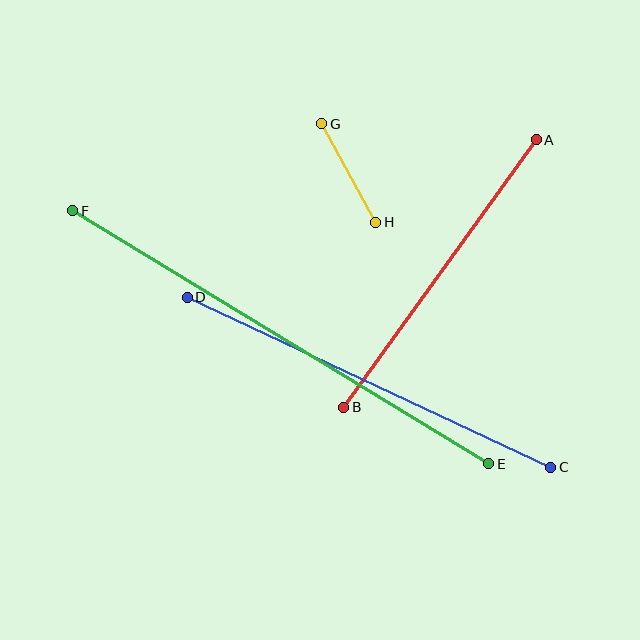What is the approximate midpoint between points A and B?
The midpoint is at approximately (440, 274) pixels.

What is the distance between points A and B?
The distance is approximately 330 pixels.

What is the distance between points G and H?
The distance is approximately 112 pixels.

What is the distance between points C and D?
The distance is approximately 401 pixels.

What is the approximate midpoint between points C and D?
The midpoint is at approximately (369, 382) pixels.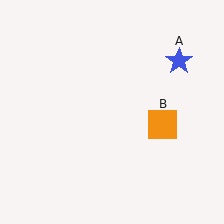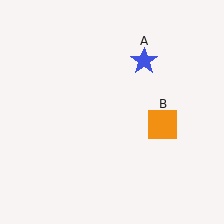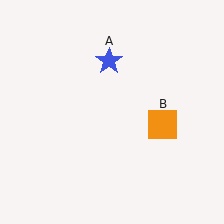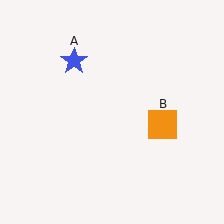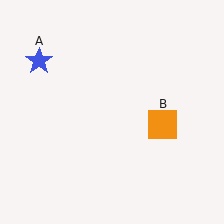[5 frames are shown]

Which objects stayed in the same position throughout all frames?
Orange square (object B) remained stationary.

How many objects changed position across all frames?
1 object changed position: blue star (object A).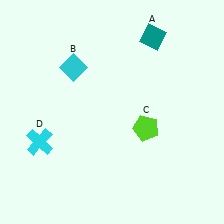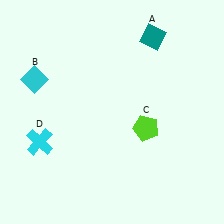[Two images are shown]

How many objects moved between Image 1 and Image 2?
1 object moved between the two images.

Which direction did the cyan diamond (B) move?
The cyan diamond (B) moved left.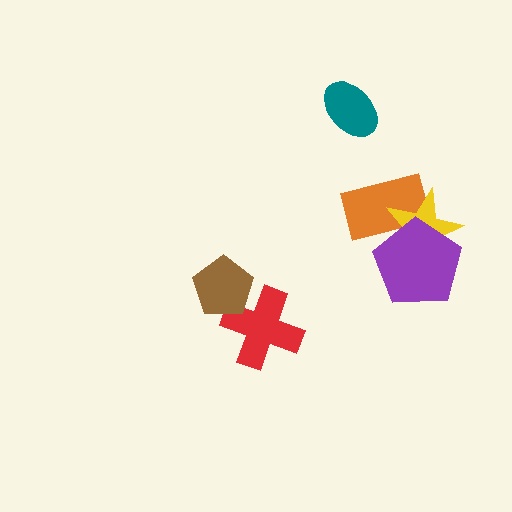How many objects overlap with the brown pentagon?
1 object overlaps with the brown pentagon.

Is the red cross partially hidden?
Yes, it is partially covered by another shape.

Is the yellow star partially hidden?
Yes, it is partially covered by another shape.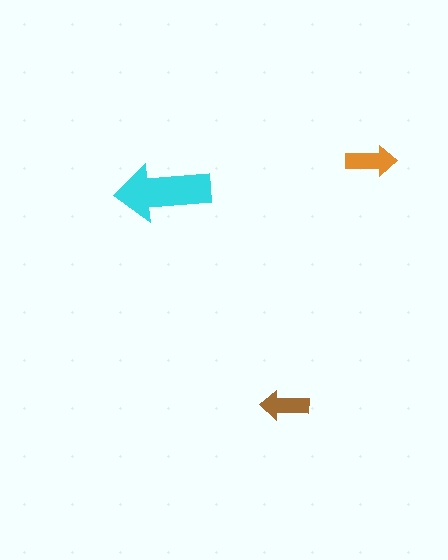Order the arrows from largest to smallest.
the cyan one, the orange one, the brown one.